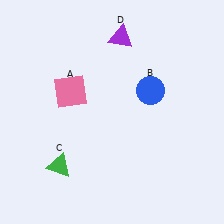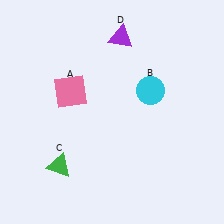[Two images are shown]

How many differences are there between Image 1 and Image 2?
There is 1 difference between the two images.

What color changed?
The circle (B) changed from blue in Image 1 to cyan in Image 2.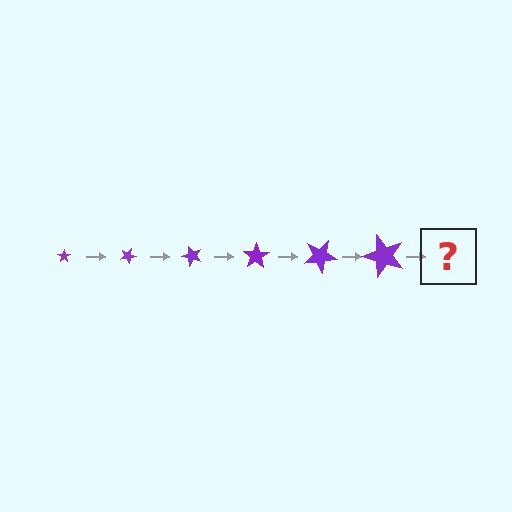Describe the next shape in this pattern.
It should be a star, larger than the previous one and rotated 150 degrees from the start.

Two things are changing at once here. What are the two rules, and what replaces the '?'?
The two rules are that the star grows larger each step and it rotates 25 degrees each step. The '?' should be a star, larger than the previous one and rotated 150 degrees from the start.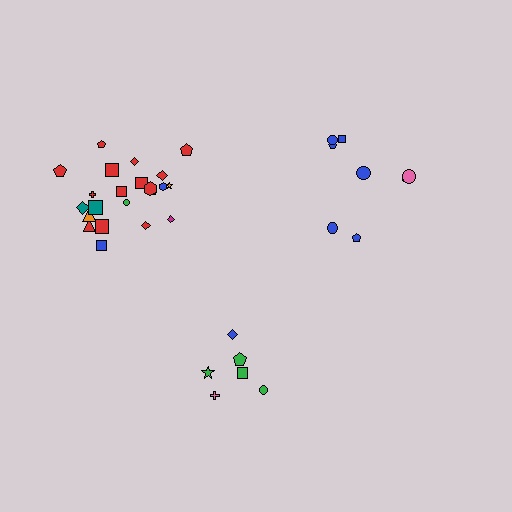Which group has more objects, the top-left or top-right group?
The top-left group.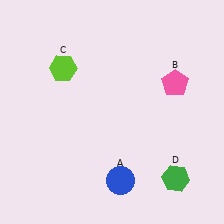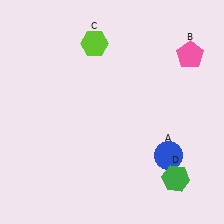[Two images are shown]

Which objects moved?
The objects that moved are: the blue circle (A), the pink pentagon (B), the lime hexagon (C).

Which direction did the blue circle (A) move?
The blue circle (A) moved right.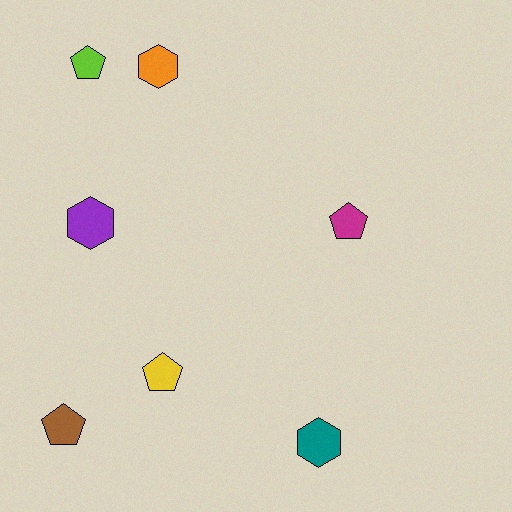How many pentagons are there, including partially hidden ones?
There are 4 pentagons.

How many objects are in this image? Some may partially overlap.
There are 7 objects.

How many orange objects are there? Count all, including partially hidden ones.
There is 1 orange object.